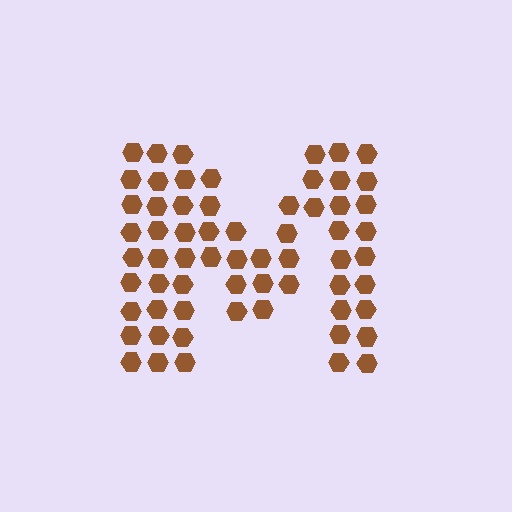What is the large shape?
The large shape is the letter M.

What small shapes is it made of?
It is made of small hexagons.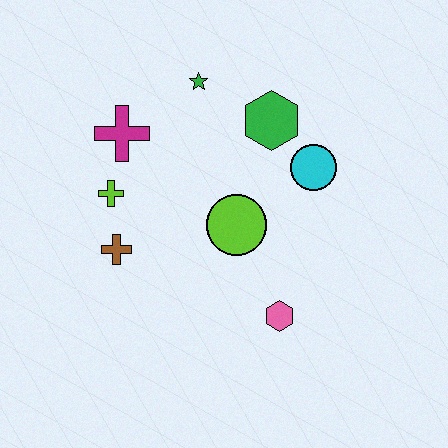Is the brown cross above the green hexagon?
No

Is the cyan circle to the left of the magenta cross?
No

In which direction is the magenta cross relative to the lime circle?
The magenta cross is to the left of the lime circle.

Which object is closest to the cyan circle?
The green hexagon is closest to the cyan circle.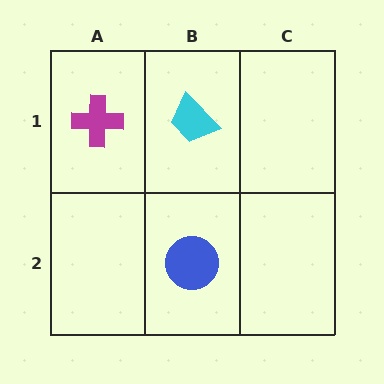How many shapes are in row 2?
1 shape.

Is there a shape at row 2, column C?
No, that cell is empty.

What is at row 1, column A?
A magenta cross.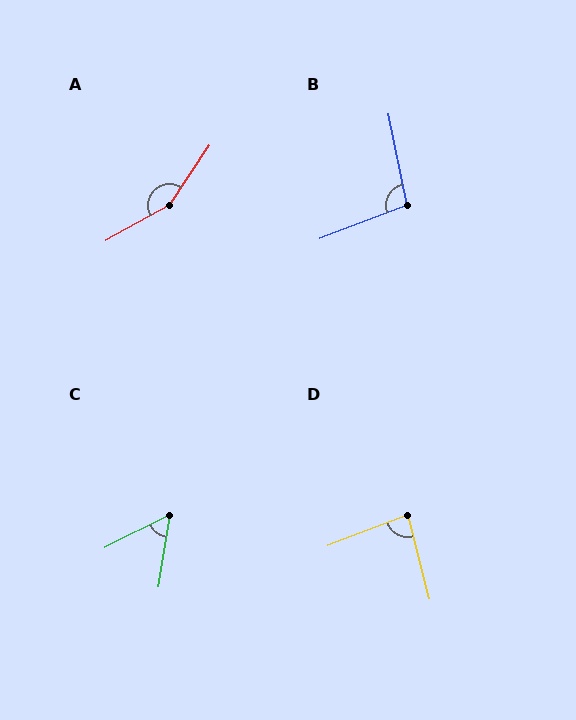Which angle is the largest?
A, at approximately 153 degrees.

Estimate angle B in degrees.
Approximately 100 degrees.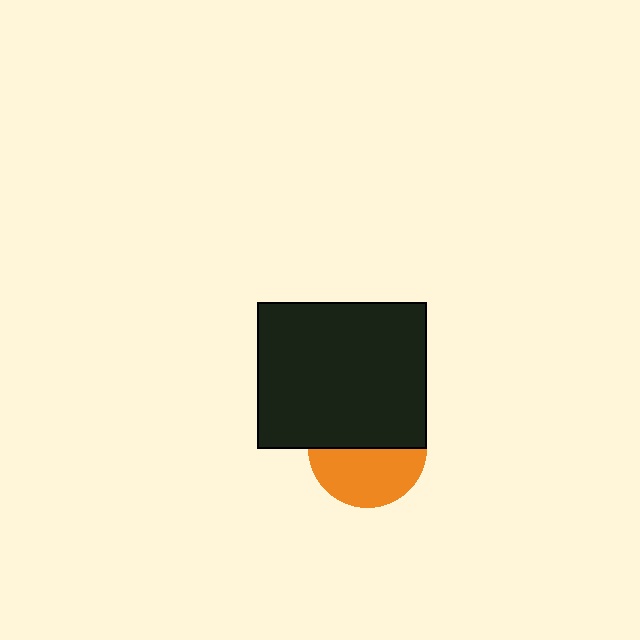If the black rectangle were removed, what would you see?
You would see the complete orange circle.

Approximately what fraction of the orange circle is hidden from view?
Roughly 52% of the orange circle is hidden behind the black rectangle.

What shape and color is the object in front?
The object in front is a black rectangle.